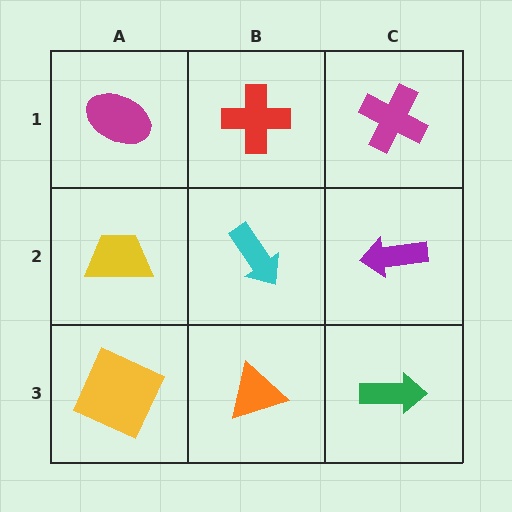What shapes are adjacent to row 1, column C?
A purple arrow (row 2, column C), a red cross (row 1, column B).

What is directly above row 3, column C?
A purple arrow.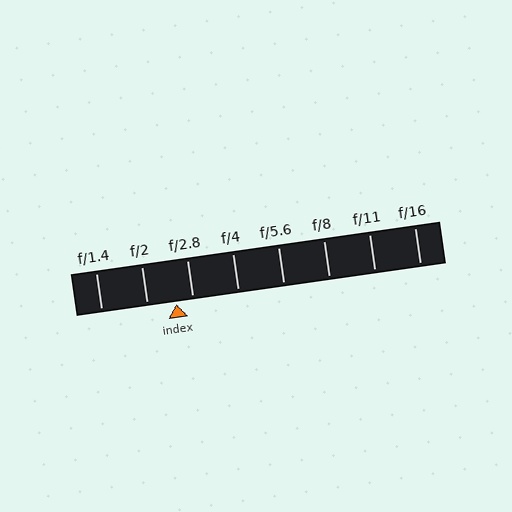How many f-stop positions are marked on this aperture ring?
There are 8 f-stop positions marked.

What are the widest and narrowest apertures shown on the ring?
The widest aperture shown is f/1.4 and the narrowest is f/16.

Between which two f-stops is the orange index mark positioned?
The index mark is between f/2 and f/2.8.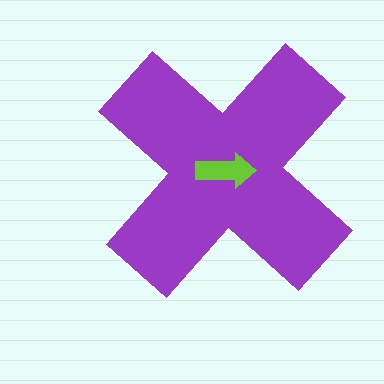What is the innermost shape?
The lime arrow.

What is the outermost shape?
The purple cross.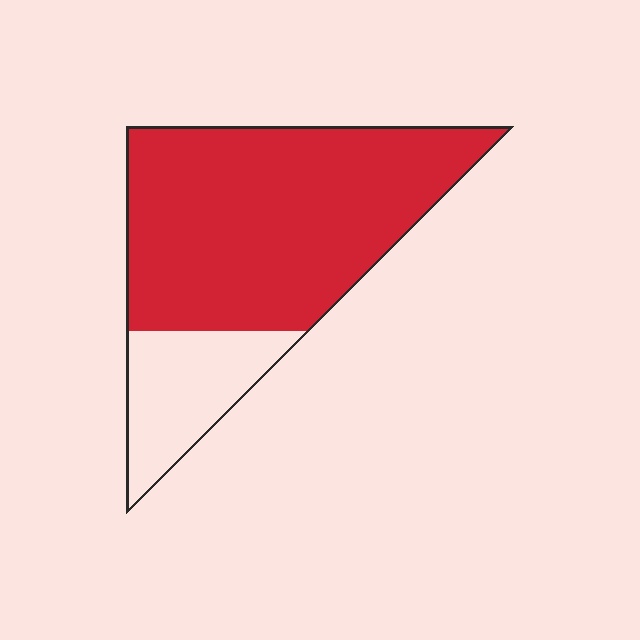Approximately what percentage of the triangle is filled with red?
Approximately 80%.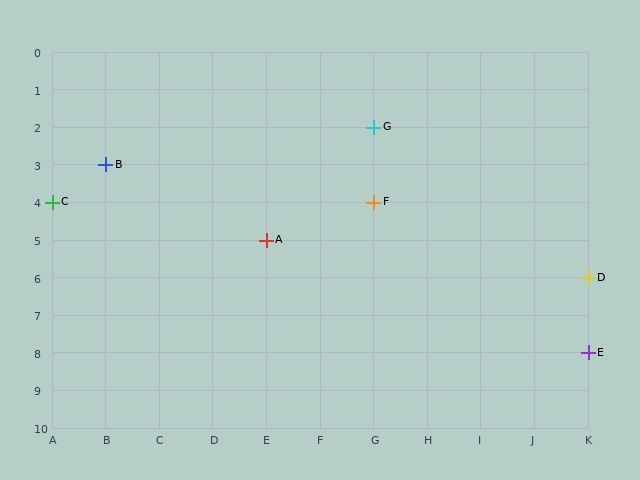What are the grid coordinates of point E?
Point E is at grid coordinates (K, 8).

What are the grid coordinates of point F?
Point F is at grid coordinates (G, 4).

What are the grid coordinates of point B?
Point B is at grid coordinates (B, 3).